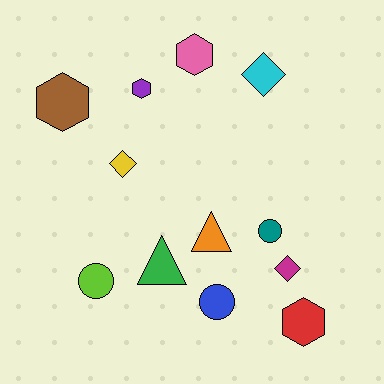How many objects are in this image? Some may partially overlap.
There are 12 objects.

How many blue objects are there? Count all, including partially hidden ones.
There is 1 blue object.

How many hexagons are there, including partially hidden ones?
There are 4 hexagons.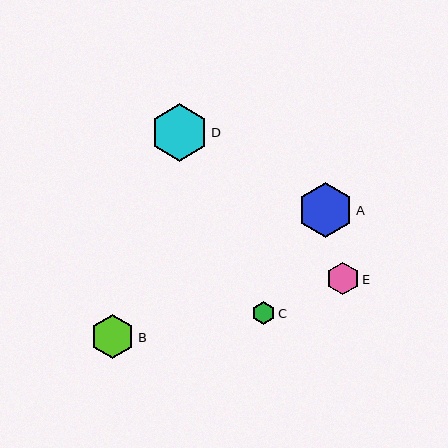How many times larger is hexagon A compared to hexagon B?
Hexagon A is approximately 1.3 times the size of hexagon B.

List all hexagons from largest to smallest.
From largest to smallest: D, A, B, E, C.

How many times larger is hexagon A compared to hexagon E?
Hexagon A is approximately 1.7 times the size of hexagon E.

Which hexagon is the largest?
Hexagon D is the largest with a size of approximately 57 pixels.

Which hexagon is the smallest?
Hexagon C is the smallest with a size of approximately 23 pixels.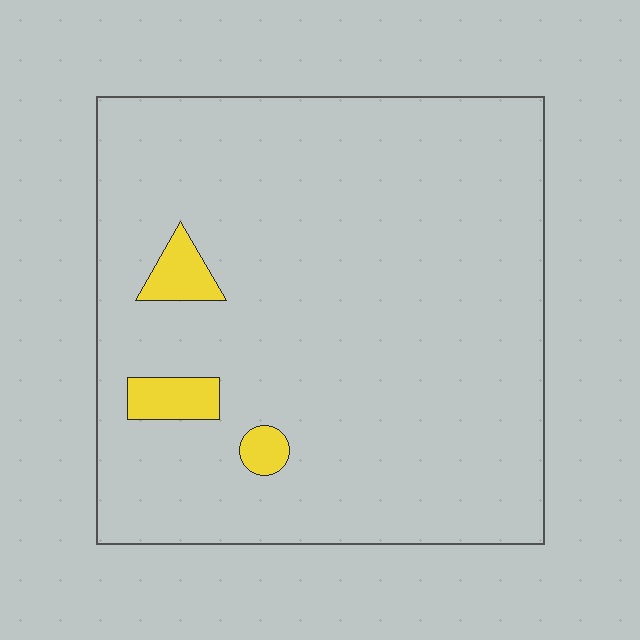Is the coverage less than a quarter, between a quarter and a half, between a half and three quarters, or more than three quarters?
Less than a quarter.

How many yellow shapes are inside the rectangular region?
3.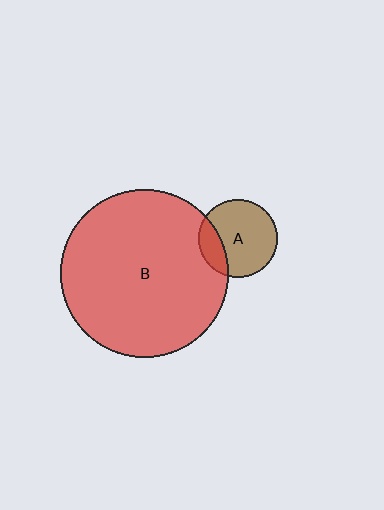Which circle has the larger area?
Circle B (red).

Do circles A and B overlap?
Yes.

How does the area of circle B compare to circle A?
Approximately 4.6 times.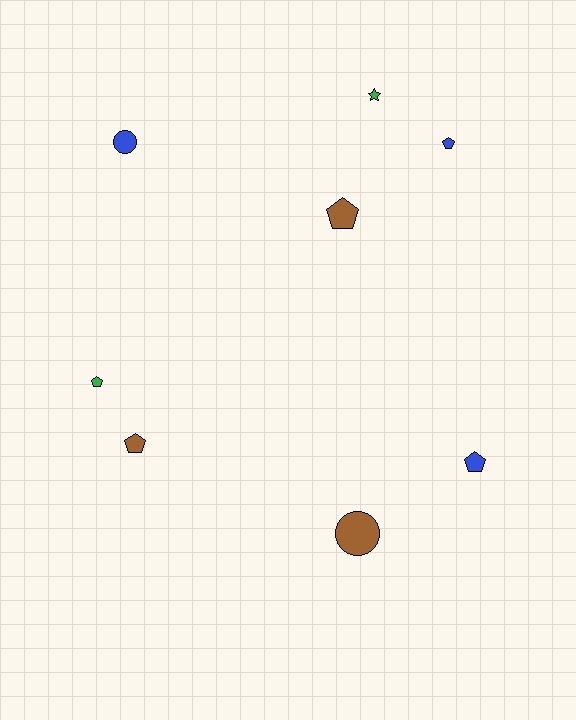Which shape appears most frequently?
Pentagon, with 5 objects.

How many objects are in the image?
There are 8 objects.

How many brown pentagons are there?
There are 2 brown pentagons.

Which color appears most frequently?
Brown, with 3 objects.